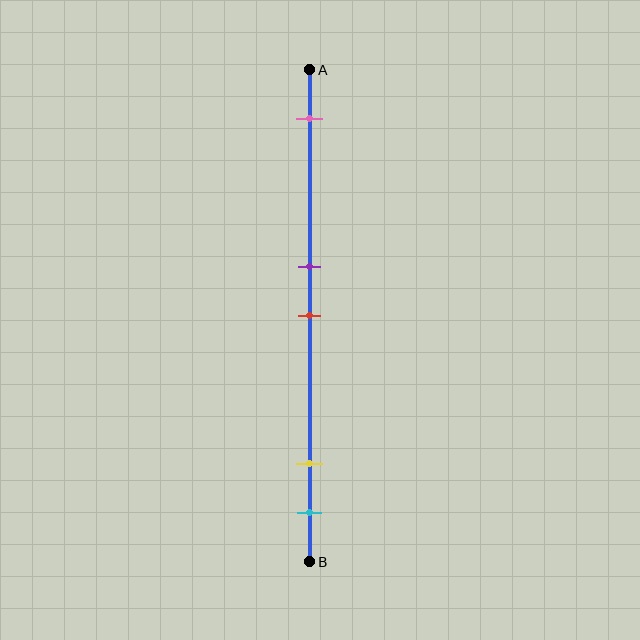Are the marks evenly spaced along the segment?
No, the marks are not evenly spaced.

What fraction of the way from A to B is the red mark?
The red mark is approximately 50% (0.5) of the way from A to B.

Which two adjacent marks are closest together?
The purple and red marks are the closest adjacent pair.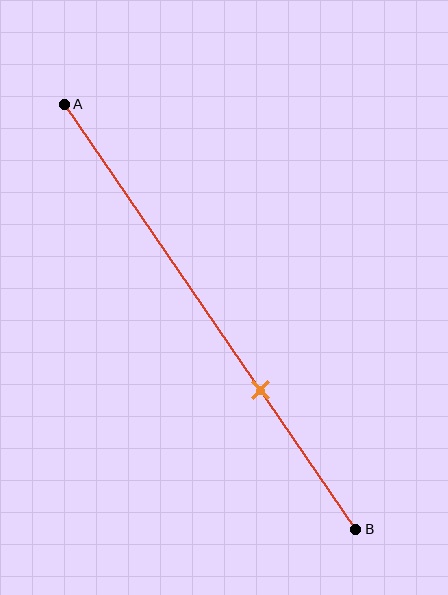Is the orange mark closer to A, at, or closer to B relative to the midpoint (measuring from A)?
The orange mark is closer to point B than the midpoint of segment AB.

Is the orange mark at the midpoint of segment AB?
No, the mark is at about 65% from A, not at the 50% midpoint.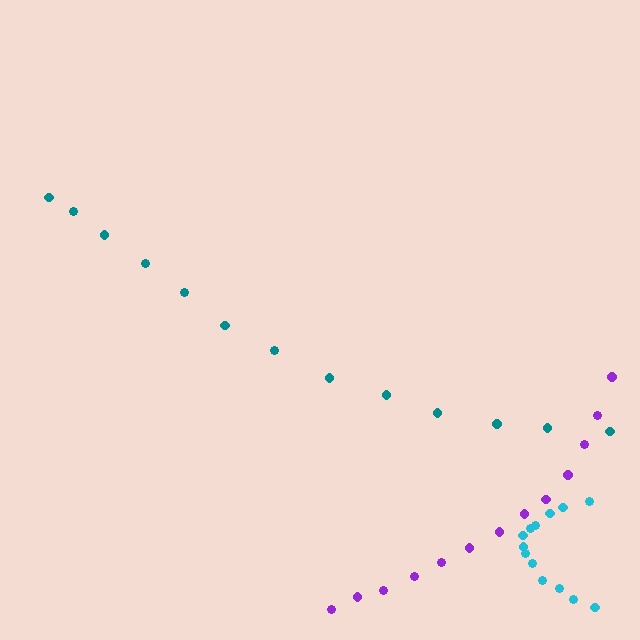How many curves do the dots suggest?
There are 3 distinct paths.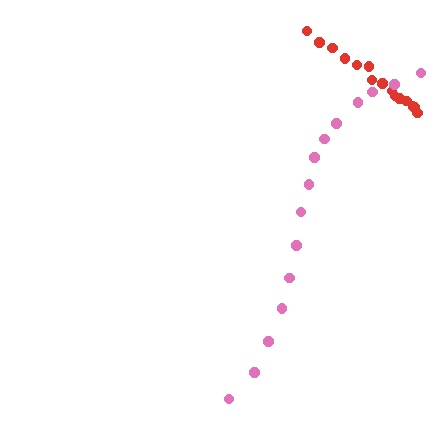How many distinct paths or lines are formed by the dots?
There are 2 distinct paths.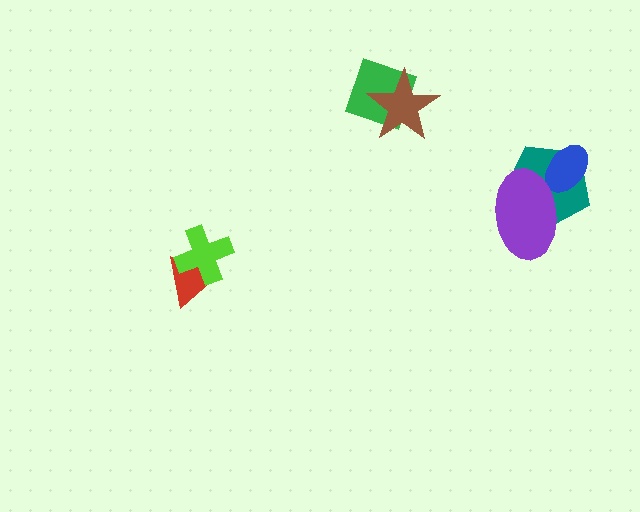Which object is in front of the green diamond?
The brown star is in front of the green diamond.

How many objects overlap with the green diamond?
1 object overlaps with the green diamond.